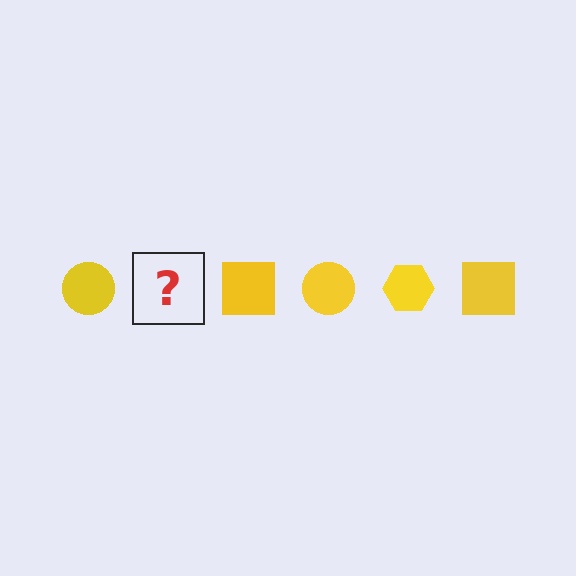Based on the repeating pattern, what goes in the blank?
The blank should be a yellow hexagon.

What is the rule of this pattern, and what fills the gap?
The rule is that the pattern cycles through circle, hexagon, square shapes in yellow. The gap should be filled with a yellow hexagon.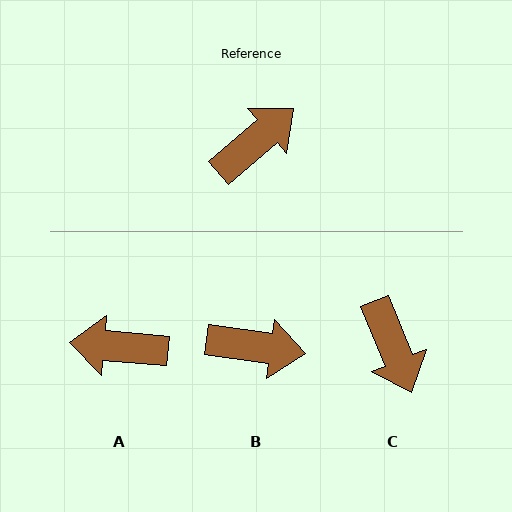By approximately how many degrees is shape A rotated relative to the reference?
Approximately 134 degrees counter-clockwise.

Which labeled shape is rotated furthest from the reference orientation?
A, about 134 degrees away.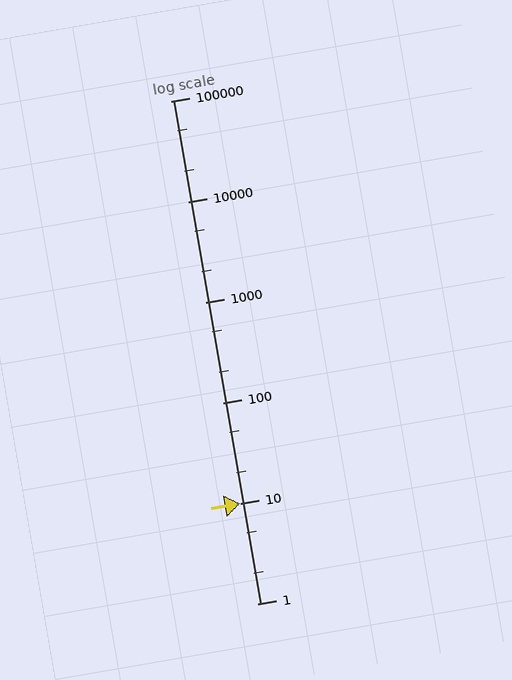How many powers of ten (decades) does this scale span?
The scale spans 5 decades, from 1 to 100000.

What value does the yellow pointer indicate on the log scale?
The pointer indicates approximately 10.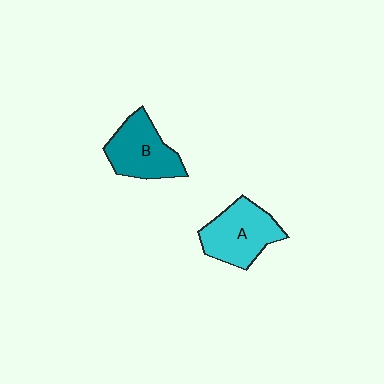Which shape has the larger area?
Shape A (cyan).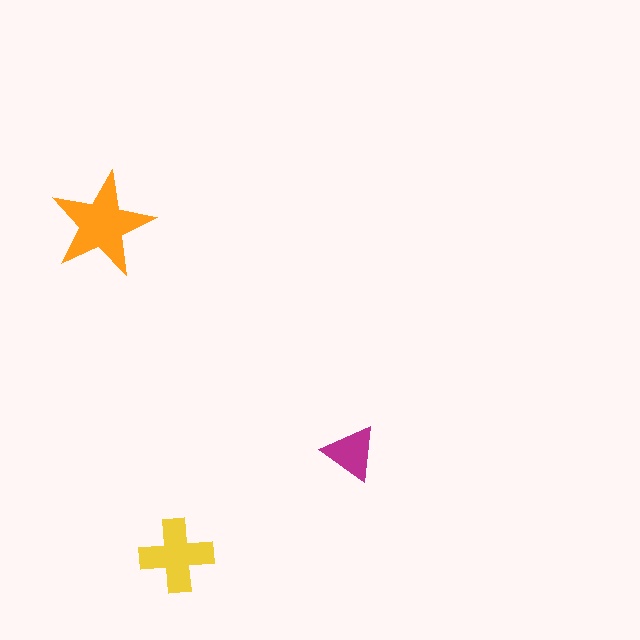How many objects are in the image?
There are 3 objects in the image.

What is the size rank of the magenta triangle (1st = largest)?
3rd.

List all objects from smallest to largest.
The magenta triangle, the yellow cross, the orange star.